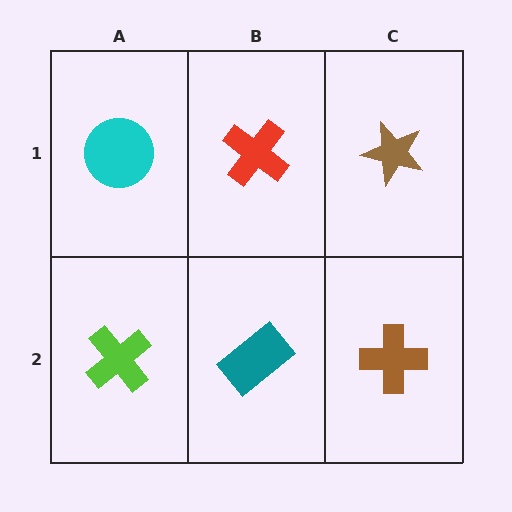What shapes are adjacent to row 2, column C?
A brown star (row 1, column C), a teal rectangle (row 2, column B).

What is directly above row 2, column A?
A cyan circle.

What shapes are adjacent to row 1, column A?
A lime cross (row 2, column A), a red cross (row 1, column B).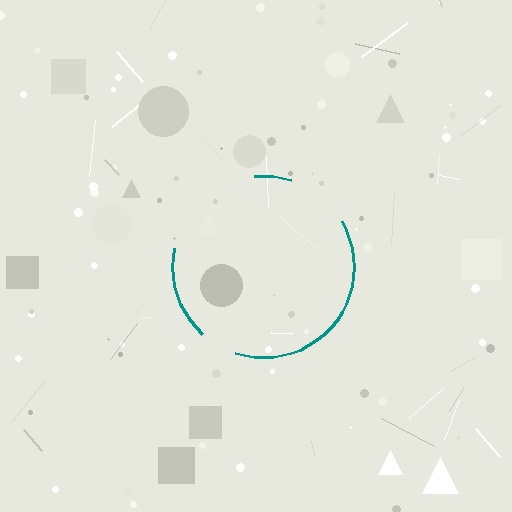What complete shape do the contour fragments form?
The contour fragments form a circle.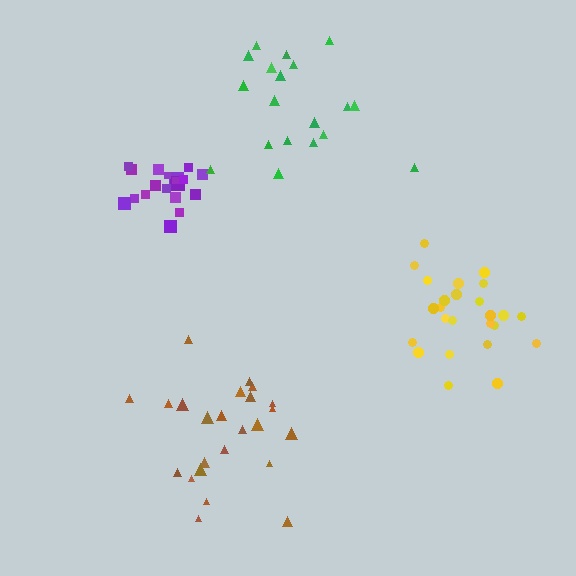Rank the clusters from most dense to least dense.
purple, yellow, brown, green.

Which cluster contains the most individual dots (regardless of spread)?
Yellow (25).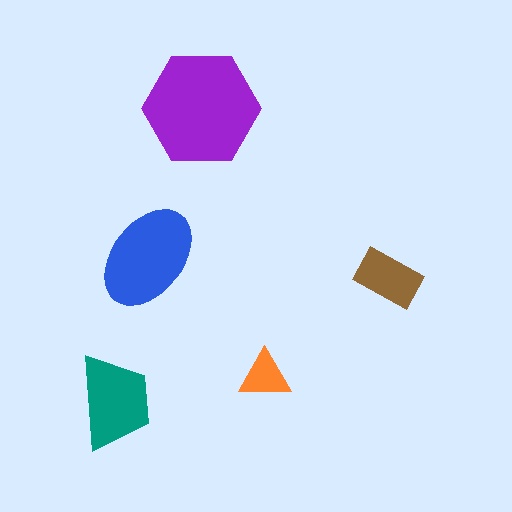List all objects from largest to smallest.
The purple hexagon, the blue ellipse, the teal trapezoid, the brown rectangle, the orange triangle.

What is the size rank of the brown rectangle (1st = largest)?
4th.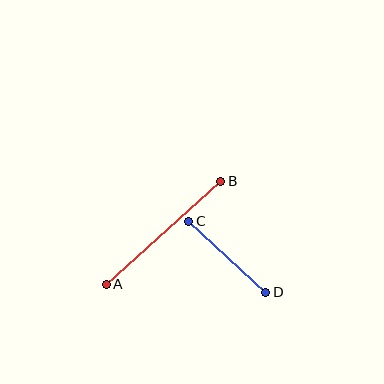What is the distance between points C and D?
The distance is approximately 105 pixels.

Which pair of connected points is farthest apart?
Points A and B are farthest apart.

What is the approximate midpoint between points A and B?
The midpoint is at approximately (163, 233) pixels.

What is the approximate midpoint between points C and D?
The midpoint is at approximately (227, 257) pixels.